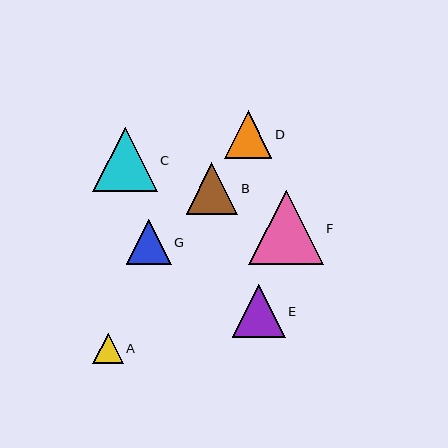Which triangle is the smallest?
Triangle A is the smallest with a size of approximately 30 pixels.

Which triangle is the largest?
Triangle F is the largest with a size of approximately 74 pixels.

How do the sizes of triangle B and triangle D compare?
Triangle B and triangle D are approximately the same size.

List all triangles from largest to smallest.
From largest to smallest: F, C, E, B, D, G, A.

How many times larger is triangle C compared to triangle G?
Triangle C is approximately 1.4 times the size of triangle G.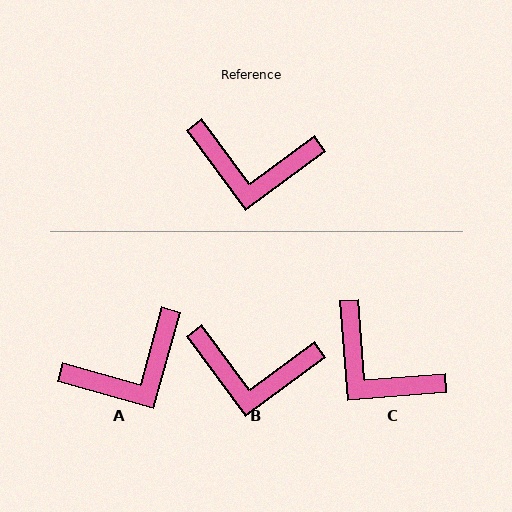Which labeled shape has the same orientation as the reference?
B.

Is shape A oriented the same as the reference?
No, it is off by about 38 degrees.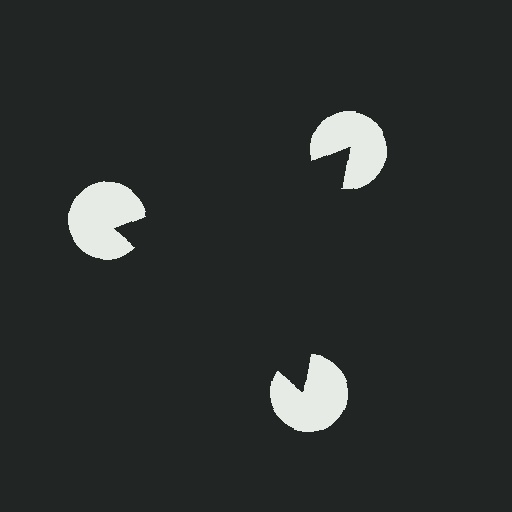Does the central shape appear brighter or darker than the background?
It typically appears slightly darker than the background, even though no actual brightness change is drawn.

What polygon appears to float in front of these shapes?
An illusory triangle — its edges are inferred from the aligned wedge cuts in the pac-man discs, not physically drawn.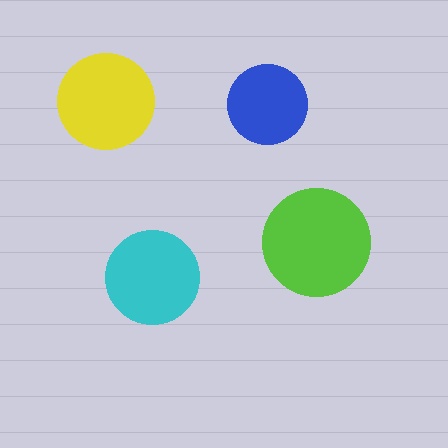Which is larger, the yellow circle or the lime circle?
The lime one.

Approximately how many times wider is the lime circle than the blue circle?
About 1.5 times wider.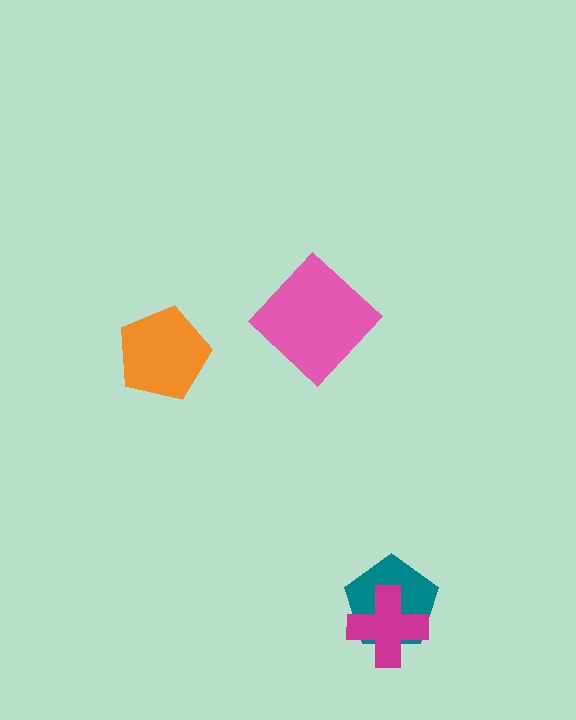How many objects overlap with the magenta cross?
1 object overlaps with the magenta cross.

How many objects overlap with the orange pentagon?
0 objects overlap with the orange pentagon.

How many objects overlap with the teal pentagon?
1 object overlaps with the teal pentagon.